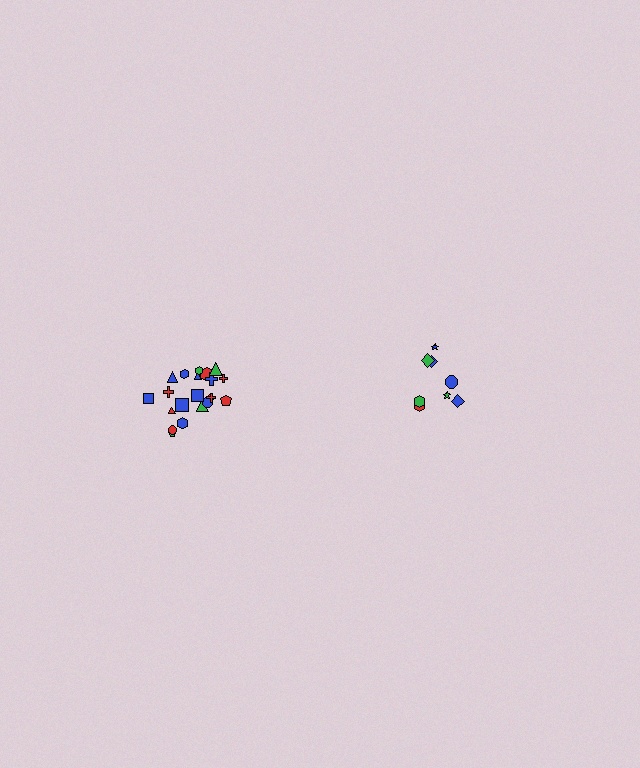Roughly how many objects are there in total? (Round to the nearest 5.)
Roughly 30 objects in total.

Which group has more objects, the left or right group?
The left group.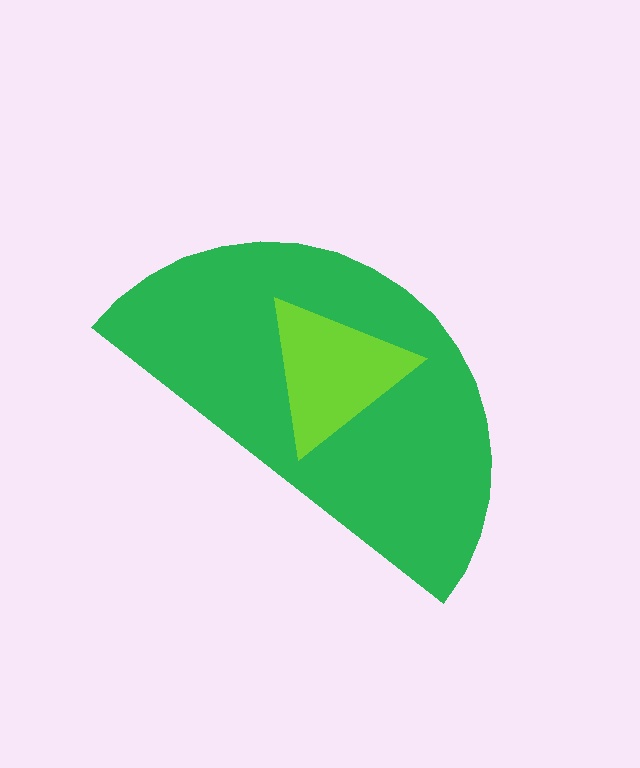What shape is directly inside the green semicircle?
The lime triangle.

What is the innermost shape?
The lime triangle.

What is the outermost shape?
The green semicircle.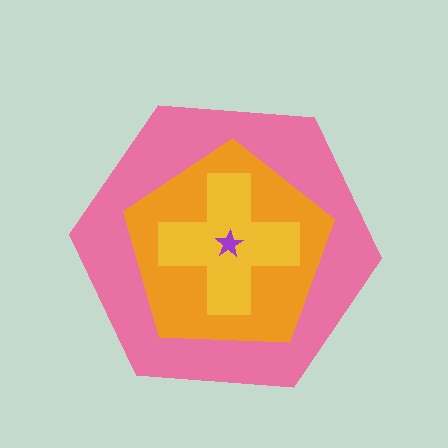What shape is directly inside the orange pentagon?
The yellow cross.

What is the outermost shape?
The pink hexagon.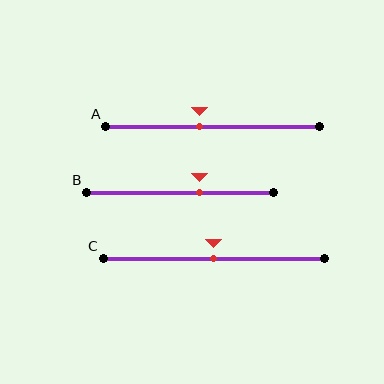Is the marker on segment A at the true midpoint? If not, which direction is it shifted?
No, the marker on segment A is shifted to the left by about 6% of the segment length.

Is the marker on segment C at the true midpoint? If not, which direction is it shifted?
Yes, the marker on segment C is at the true midpoint.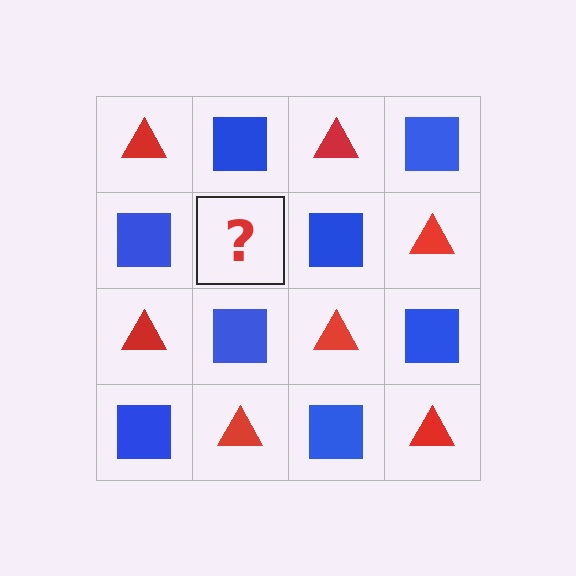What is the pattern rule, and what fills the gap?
The rule is that it alternates red triangle and blue square in a checkerboard pattern. The gap should be filled with a red triangle.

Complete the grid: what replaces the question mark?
The question mark should be replaced with a red triangle.